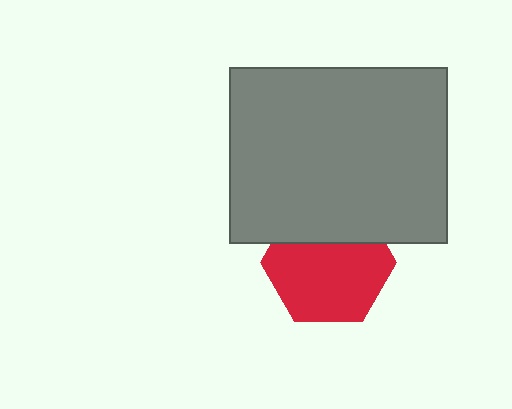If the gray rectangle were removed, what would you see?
You would see the complete red hexagon.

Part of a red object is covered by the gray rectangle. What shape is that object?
It is a hexagon.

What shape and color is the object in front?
The object in front is a gray rectangle.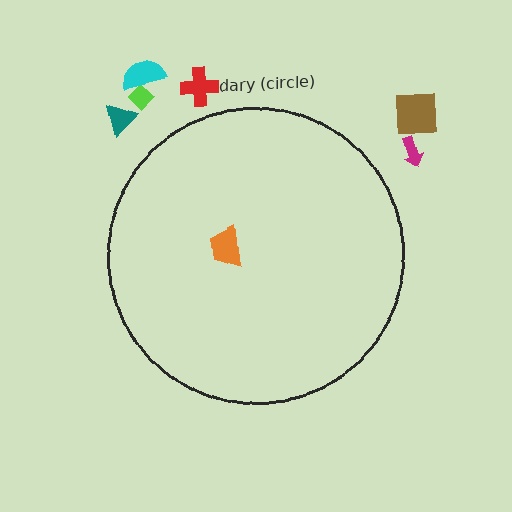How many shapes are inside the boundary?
1 inside, 6 outside.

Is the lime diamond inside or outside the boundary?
Outside.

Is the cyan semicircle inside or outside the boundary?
Outside.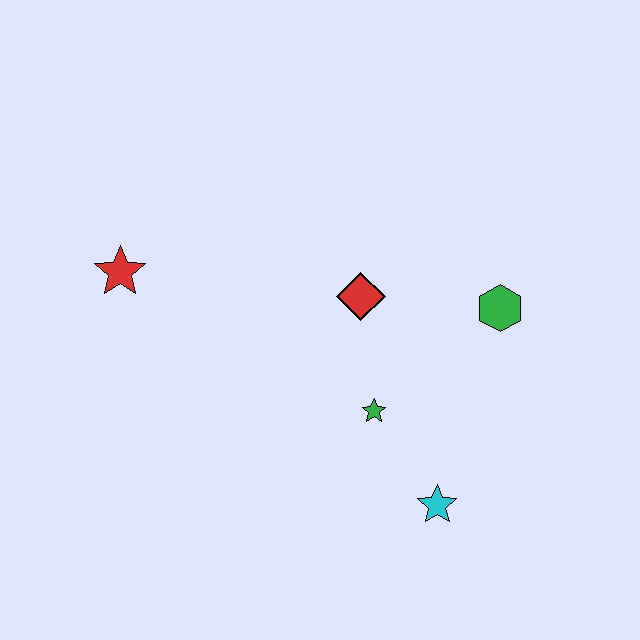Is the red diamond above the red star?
No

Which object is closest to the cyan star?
The green star is closest to the cyan star.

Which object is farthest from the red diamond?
The red star is farthest from the red diamond.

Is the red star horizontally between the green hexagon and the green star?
No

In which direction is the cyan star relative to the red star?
The cyan star is to the right of the red star.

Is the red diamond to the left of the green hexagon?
Yes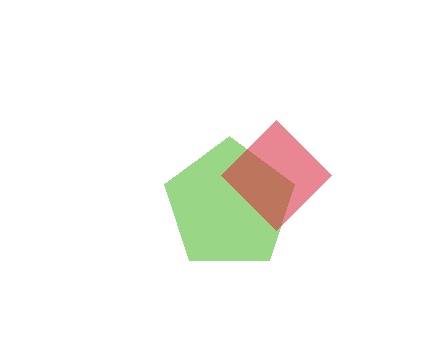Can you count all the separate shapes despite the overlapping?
Yes, there are 2 separate shapes.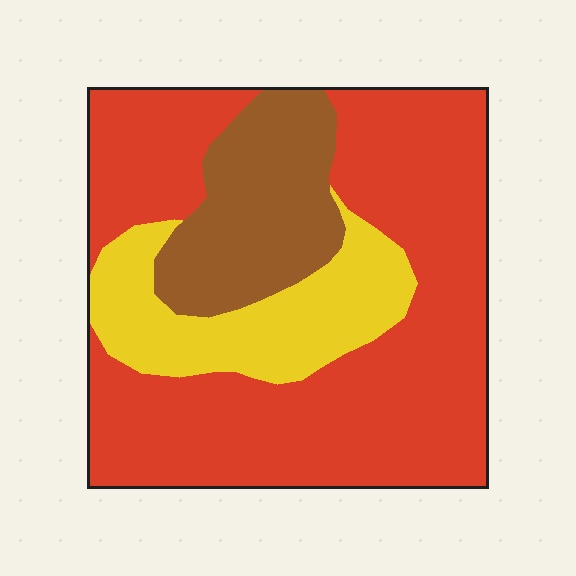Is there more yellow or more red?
Red.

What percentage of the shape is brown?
Brown covers around 20% of the shape.